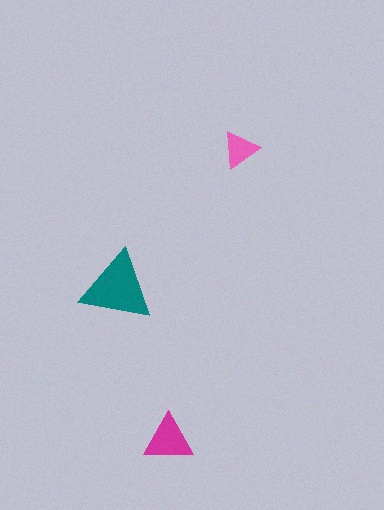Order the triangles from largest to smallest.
the teal one, the magenta one, the pink one.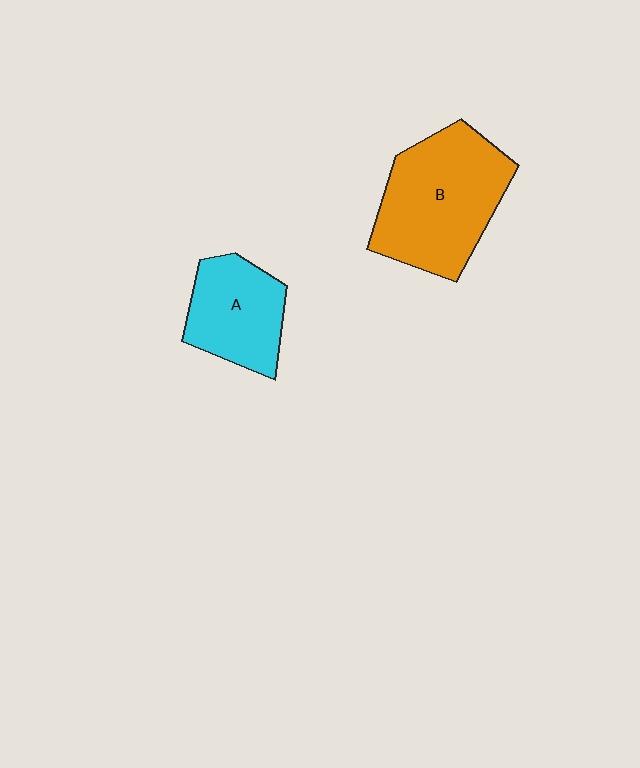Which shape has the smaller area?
Shape A (cyan).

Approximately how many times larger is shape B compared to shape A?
Approximately 1.6 times.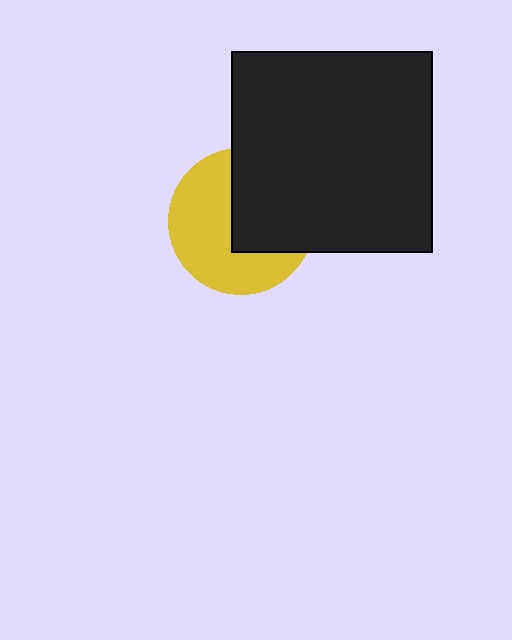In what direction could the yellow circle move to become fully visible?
The yellow circle could move left. That would shift it out from behind the black square entirely.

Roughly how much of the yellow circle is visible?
About half of it is visible (roughly 56%).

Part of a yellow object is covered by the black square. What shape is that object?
It is a circle.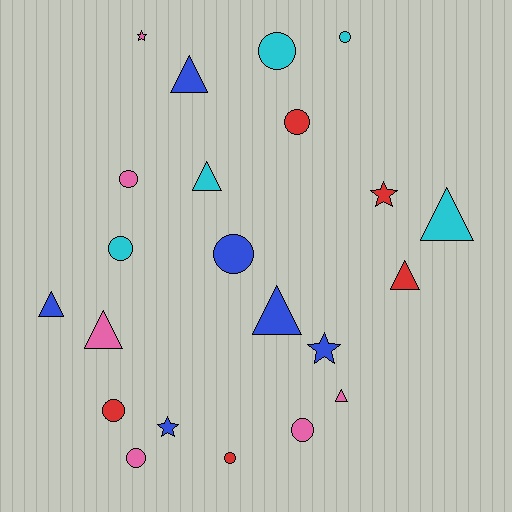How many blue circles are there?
There is 1 blue circle.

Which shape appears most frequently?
Circle, with 10 objects.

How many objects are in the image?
There are 22 objects.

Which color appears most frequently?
Pink, with 6 objects.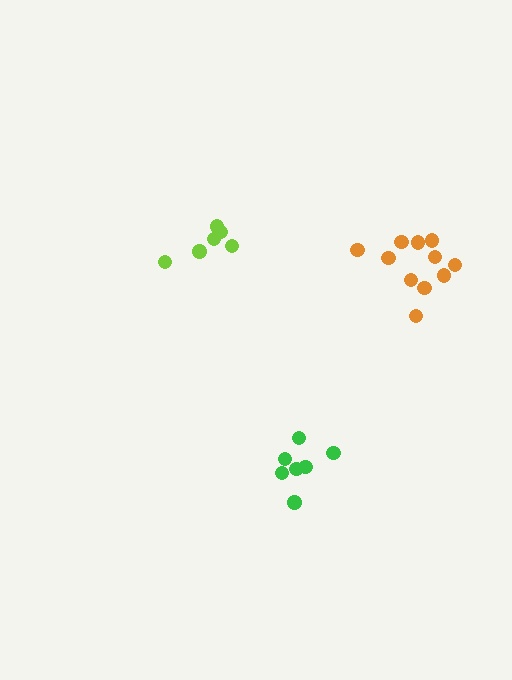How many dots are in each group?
Group 1: 6 dots, Group 2: 7 dots, Group 3: 11 dots (24 total).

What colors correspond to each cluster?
The clusters are colored: lime, green, orange.